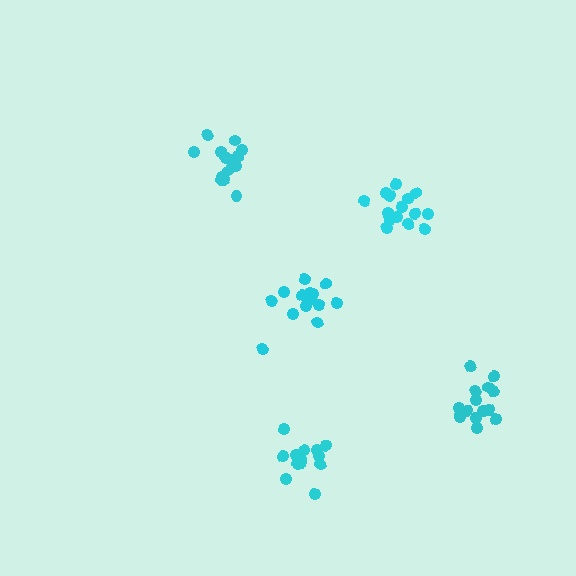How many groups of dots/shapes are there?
There are 5 groups.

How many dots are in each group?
Group 1: 14 dots, Group 2: 14 dots, Group 3: 13 dots, Group 4: 16 dots, Group 5: 14 dots (71 total).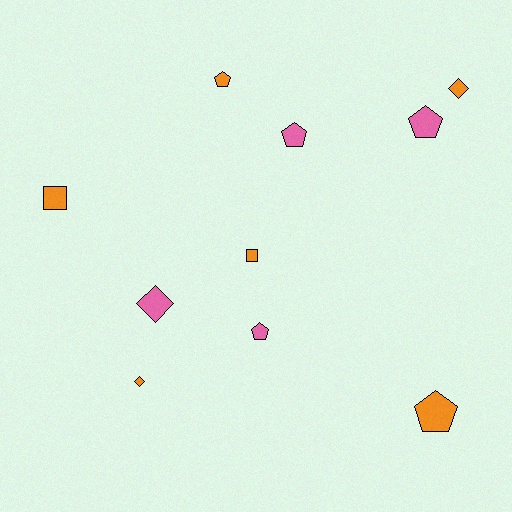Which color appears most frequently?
Orange, with 6 objects.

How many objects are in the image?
There are 10 objects.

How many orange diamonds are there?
There are 2 orange diamonds.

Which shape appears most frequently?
Pentagon, with 5 objects.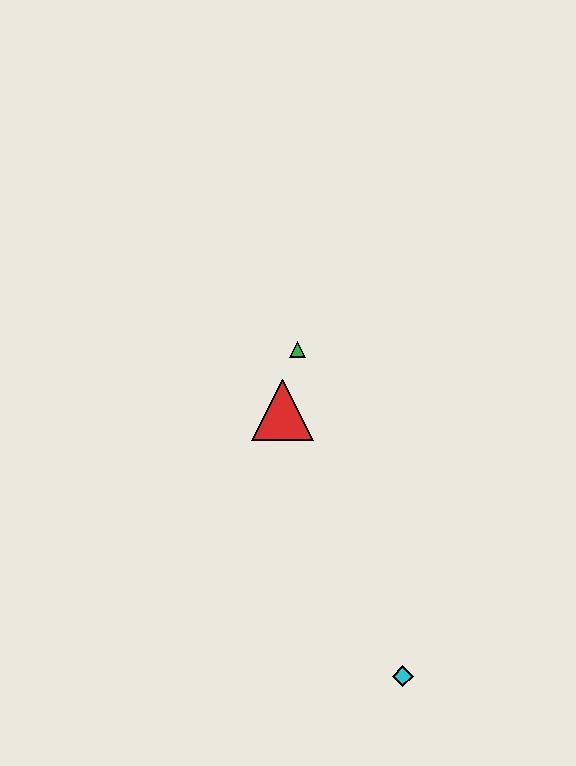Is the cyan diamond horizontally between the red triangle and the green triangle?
No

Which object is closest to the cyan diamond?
The red triangle is closest to the cyan diamond.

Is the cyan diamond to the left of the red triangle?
No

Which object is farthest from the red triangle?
The cyan diamond is farthest from the red triangle.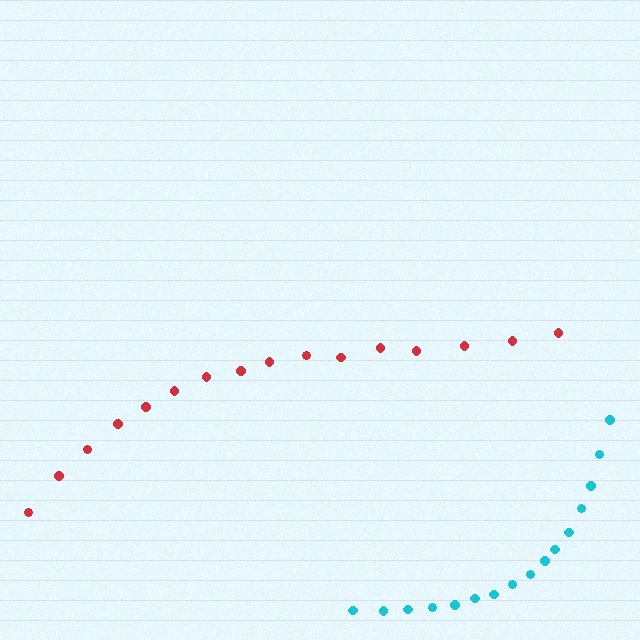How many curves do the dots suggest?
There are 2 distinct paths.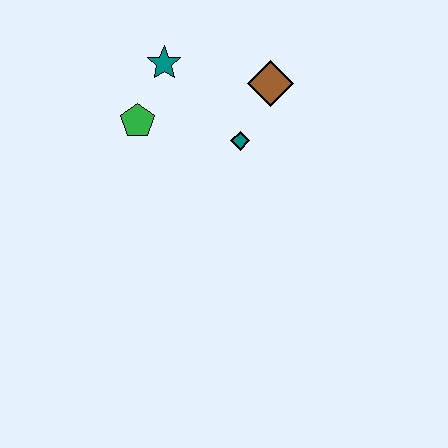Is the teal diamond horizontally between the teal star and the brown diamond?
Yes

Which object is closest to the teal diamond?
The brown diamond is closest to the teal diamond.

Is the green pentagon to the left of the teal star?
Yes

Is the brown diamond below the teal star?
Yes